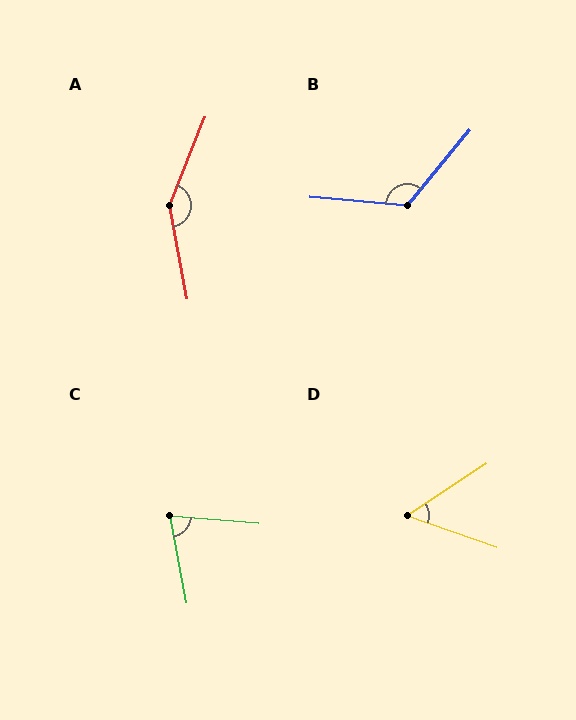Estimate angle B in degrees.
Approximately 125 degrees.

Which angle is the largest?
A, at approximately 147 degrees.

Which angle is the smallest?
D, at approximately 53 degrees.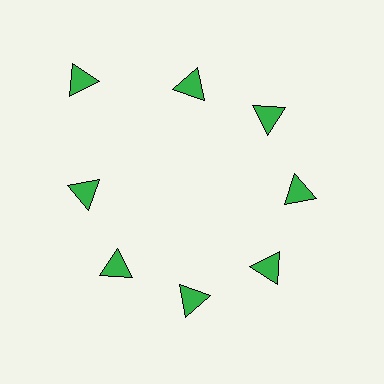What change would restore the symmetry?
The symmetry would be restored by moving it inward, back onto the ring so that all 8 triangles sit at equal angles and equal distance from the center.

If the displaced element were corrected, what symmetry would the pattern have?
It would have 8-fold rotational symmetry — the pattern would map onto itself every 45 degrees.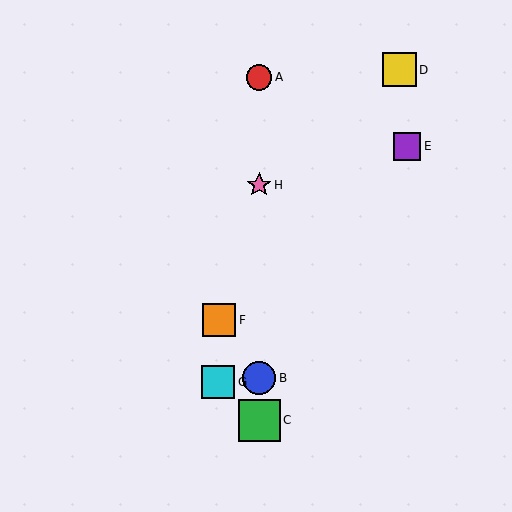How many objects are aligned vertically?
4 objects (A, B, C, H) are aligned vertically.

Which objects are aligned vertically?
Objects A, B, C, H are aligned vertically.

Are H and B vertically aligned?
Yes, both are at x≈259.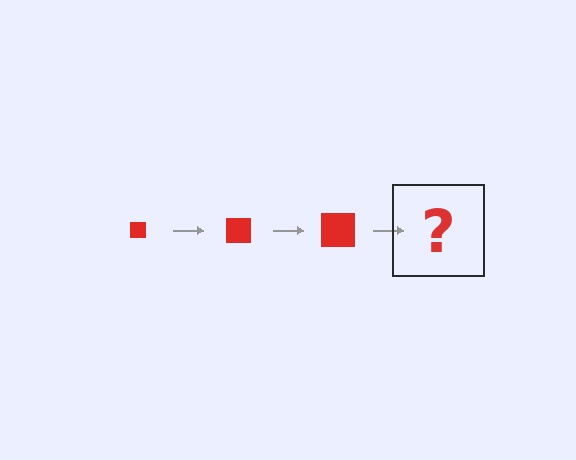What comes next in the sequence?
The next element should be a red square, larger than the previous one.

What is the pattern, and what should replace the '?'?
The pattern is that the square gets progressively larger each step. The '?' should be a red square, larger than the previous one.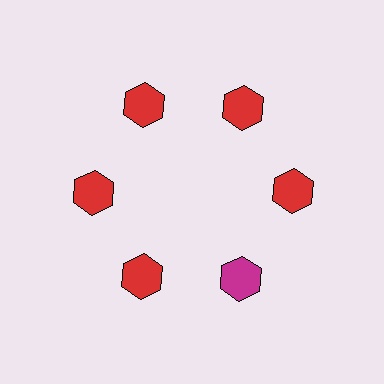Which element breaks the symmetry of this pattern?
The magenta hexagon at roughly the 5 o'clock position breaks the symmetry. All other shapes are red hexagons.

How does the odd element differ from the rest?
It has a different color: magenta instead of red.